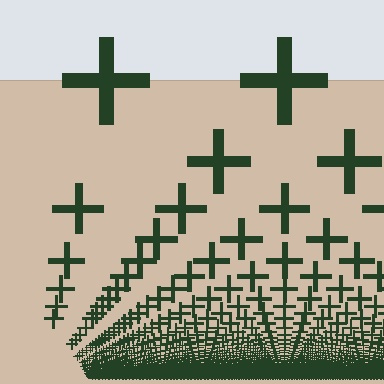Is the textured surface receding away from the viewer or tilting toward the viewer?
The surface appears to tilt toward the viewer. Texture elements get larger and sparser toward the top.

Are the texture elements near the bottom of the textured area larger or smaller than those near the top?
Smaller. The gradient is inverted — elements near the bottom are smaller and denser.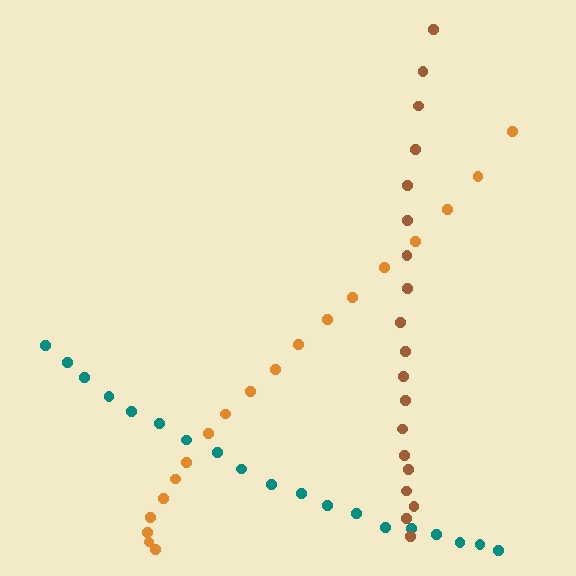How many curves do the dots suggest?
There are 3 distinct paths.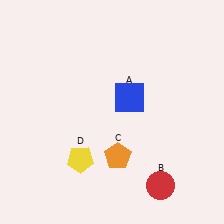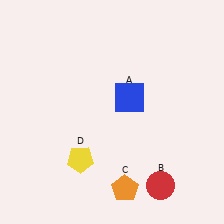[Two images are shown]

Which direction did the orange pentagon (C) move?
The orange pentagon (C) moved down.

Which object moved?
The orange pentagon (C) moved down.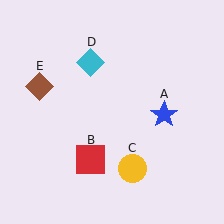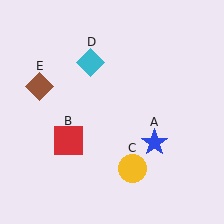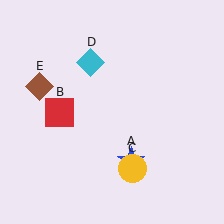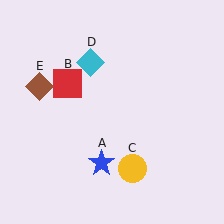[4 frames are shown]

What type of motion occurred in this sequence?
The blue star (object A), red square (object B) rotated clockwise around the center of the scene.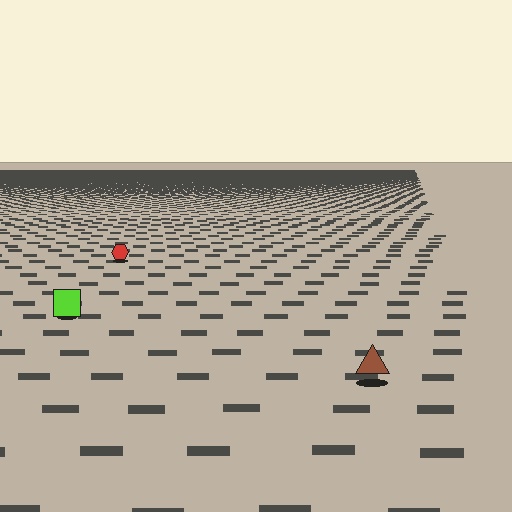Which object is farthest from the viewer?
The red hexagon is farthest from the viewer. It appears smaller and the ground texture around it is denser.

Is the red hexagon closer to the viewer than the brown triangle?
No. The brown triangle is closer — you can tell from the texture gradient: the ground texture is coarser near it.